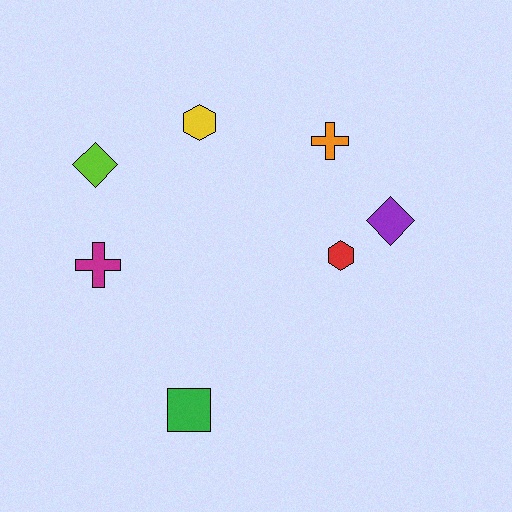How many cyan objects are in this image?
There are no cyan objects.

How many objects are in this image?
There are 7 objects.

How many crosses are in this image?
There are 2 crosses.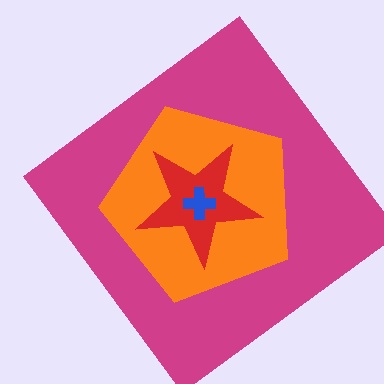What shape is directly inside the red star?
The blue cross.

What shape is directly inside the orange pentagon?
The red star.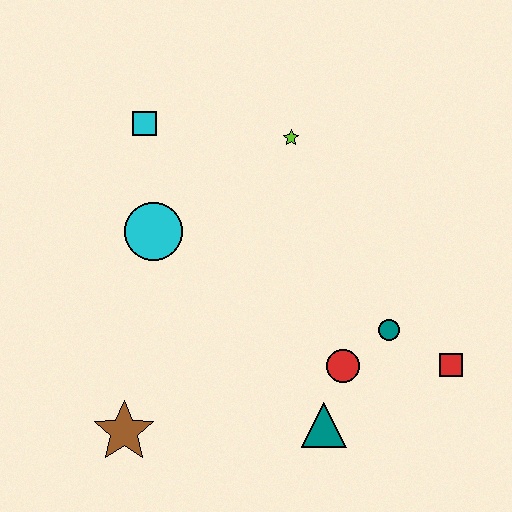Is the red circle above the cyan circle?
No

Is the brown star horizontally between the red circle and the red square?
No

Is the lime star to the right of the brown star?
Yes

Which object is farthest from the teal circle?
The cyan square is farthest from the teal circle.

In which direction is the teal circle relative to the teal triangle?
The teal circle is above the teal triangle.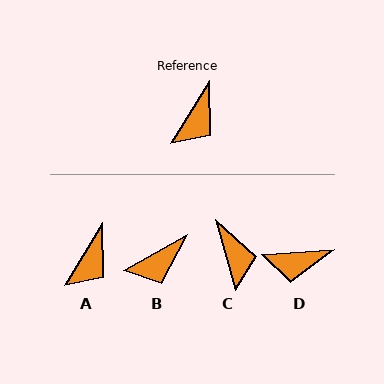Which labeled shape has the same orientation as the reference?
A.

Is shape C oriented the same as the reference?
No, it is off by about 47 degrees.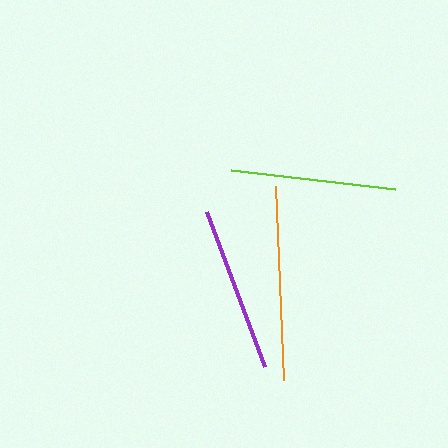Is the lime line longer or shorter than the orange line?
The orange line is longer than the lime line.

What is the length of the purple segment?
The purple segment is approximately 165 pixels long.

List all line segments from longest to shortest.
From longest to shortest: orange, purple, lime.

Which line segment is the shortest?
The lime line is the shortest at approximately 165 pixels.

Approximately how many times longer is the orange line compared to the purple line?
The orange line is approximately 1.2 times the length of the purple line.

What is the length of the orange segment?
The orange segment is approximately 194 pixels long.